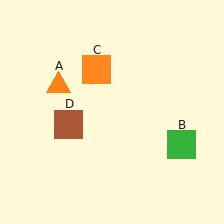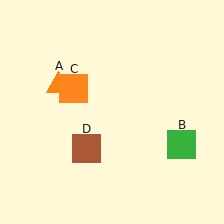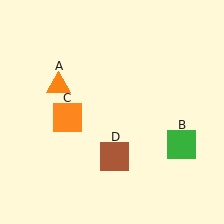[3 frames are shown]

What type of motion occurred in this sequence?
The orange square (object C), brown square (object D) rotated counterclockwise around the center of the scene.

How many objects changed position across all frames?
2 objects changed position: orange square (object C), brown square (object D).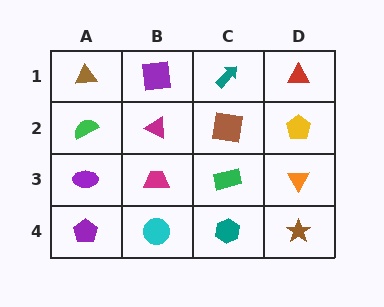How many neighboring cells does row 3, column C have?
4.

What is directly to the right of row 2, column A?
A magenta triangle.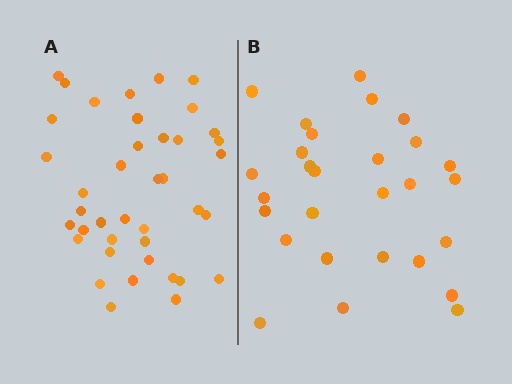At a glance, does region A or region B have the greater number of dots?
Region A (the left region) has more dots.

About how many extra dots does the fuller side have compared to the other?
Region A has roughly 12 or so more dots than region B.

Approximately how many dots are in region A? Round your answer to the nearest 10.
About 40 dots.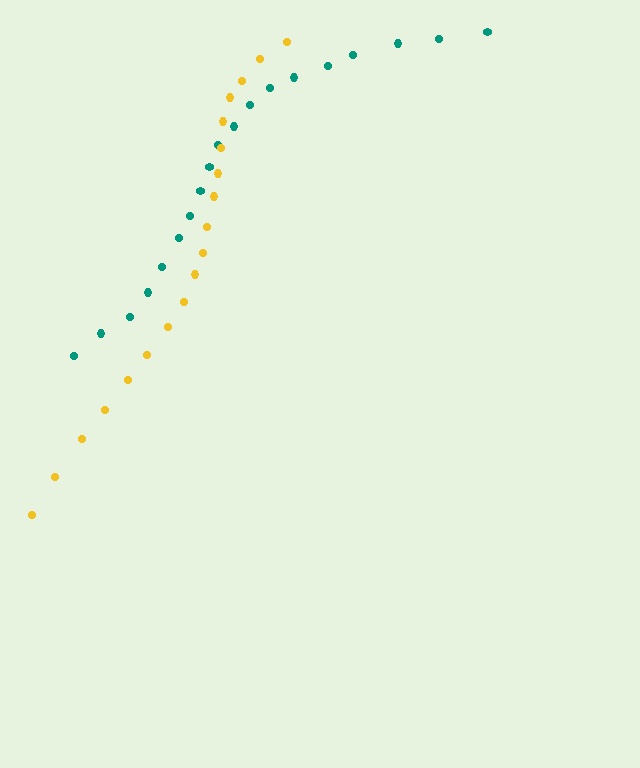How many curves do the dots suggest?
There are 2 distinct paths.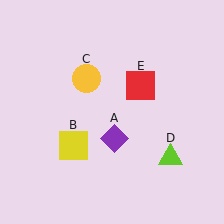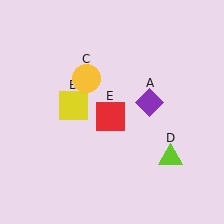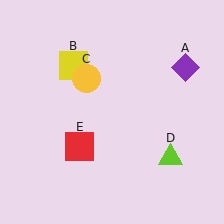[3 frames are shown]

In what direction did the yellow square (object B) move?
The yellow square (object B) moved up.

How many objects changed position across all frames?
3 objects changed position: purple diamond (object A), yellow square (object B), red square (object E).